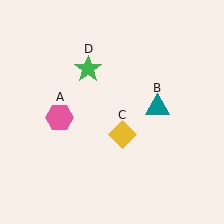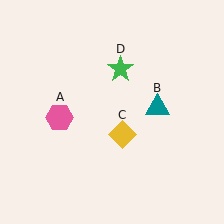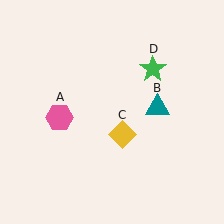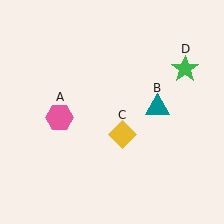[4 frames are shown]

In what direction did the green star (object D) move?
The green star (object D) moved right.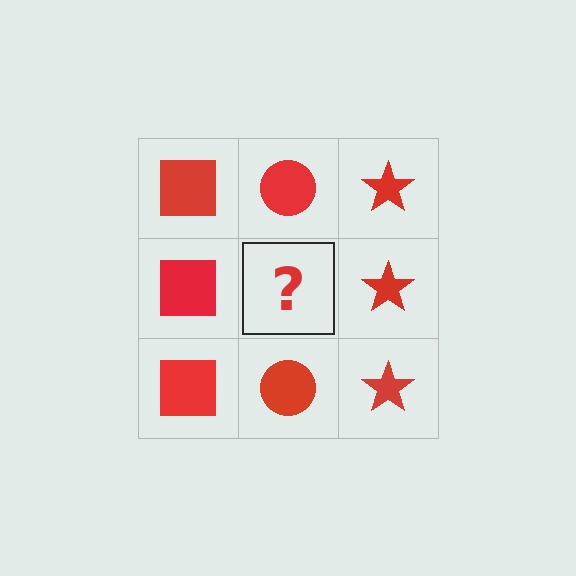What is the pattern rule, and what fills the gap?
The rule is that each column has a consistent shape. The gap should be filled with a red circle.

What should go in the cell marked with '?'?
The missing cell should contain a red circle.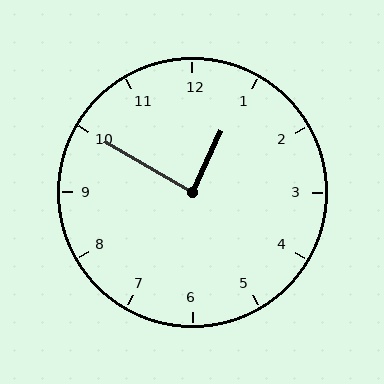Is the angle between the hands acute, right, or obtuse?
It is right.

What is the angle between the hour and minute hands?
Approximately 85 degrees.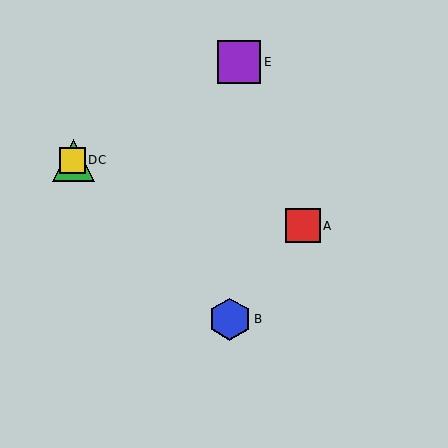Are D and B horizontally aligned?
No, D is at y≈160 and B is at y≈319.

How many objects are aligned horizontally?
2 objects (C, D) are aligned horizontally.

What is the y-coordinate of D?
Object D is at y≈160.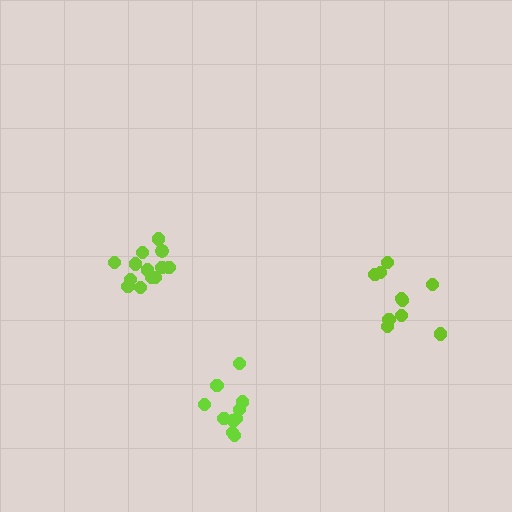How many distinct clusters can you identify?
There are 3 distinct clusters.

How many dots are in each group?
Group 1: 10 dots, Group 2: 11 dots, Group 3: 13 dots (34 total).